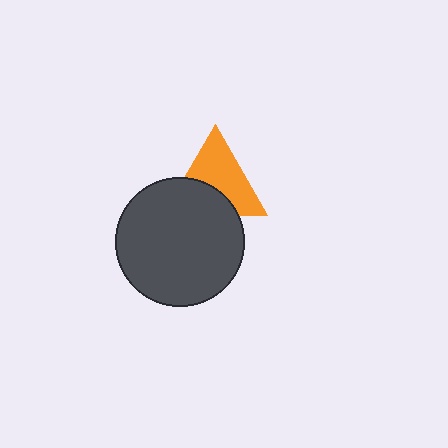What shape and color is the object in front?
The object in front is a dark gray circle.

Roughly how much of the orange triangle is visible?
About half of it is visible (roughly 61%).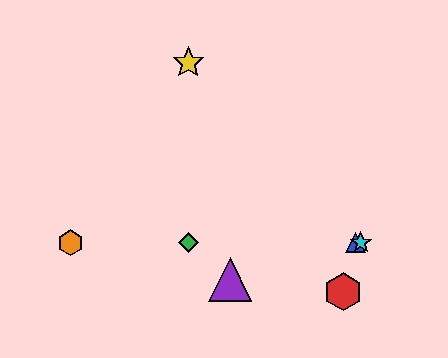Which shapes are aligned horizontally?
The blue triangle, the green diamond, the orange hexagon, the cyan star are aligned horizontally.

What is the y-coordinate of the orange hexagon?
The orange hexagon is at y≈243.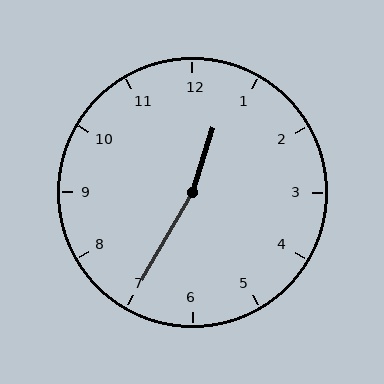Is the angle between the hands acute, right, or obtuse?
It is obtuse.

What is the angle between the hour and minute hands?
Approximately 168 degrees.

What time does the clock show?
12:35.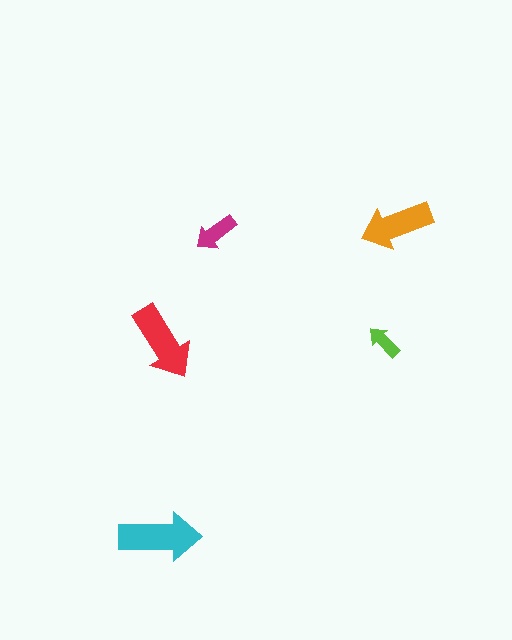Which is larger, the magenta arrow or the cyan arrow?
The cyan one.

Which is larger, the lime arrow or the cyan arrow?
The cyan one.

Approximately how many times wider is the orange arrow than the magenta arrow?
About 1.5 times wider.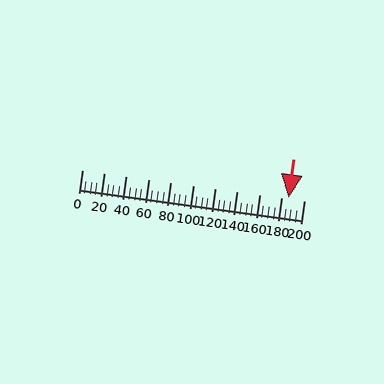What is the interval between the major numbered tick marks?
The major tick marks are spaced 20 units apart.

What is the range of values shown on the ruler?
The ruler shows values from 0 to 200.